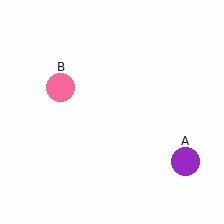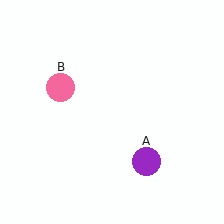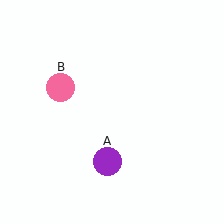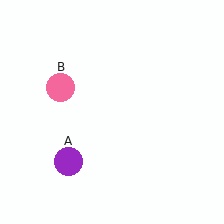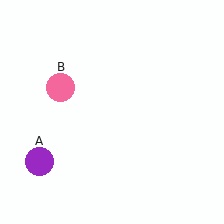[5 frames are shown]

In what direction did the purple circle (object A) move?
The purple circle (object A) moved left.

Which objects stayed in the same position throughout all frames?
Pink circle (object B) remained stationary.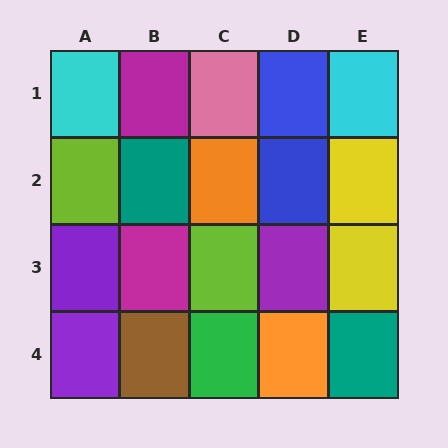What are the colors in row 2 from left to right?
Lime, teal, orange, blue, yellow.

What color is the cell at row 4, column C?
Green.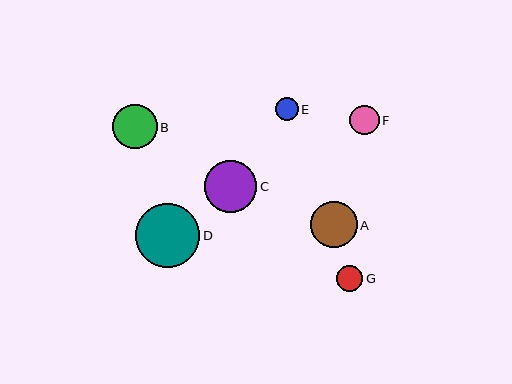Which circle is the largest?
Circle D is the largest with a size of approximately 64 pixels.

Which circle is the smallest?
Circle E is the smallest with a size of approximately 22 pixels.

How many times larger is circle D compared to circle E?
Circle D is approximately 2.9 times the size of circle E.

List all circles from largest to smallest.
From largest to smallest: D, C, A, B, F, G, E.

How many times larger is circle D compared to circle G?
Circle D is approximately 2.5 times the size of circle G.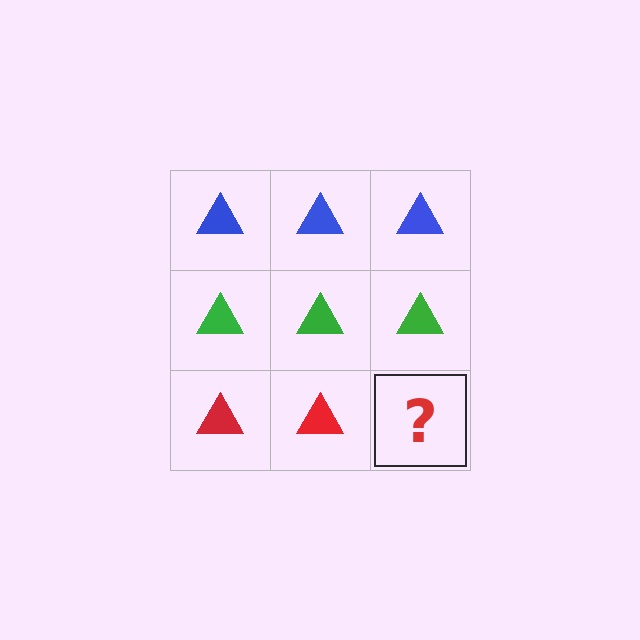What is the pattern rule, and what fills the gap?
The rule is that each row has a consistent color. The gap should be filled with a red triangle.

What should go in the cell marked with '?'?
The missing cell should contain a red triangle.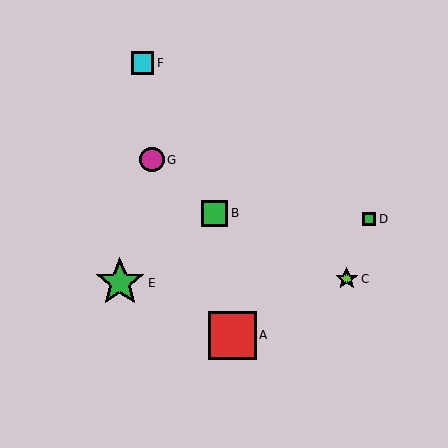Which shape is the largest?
The green star (labeled E) is the largest.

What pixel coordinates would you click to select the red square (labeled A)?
Click at (232, 335) to select the red square A.